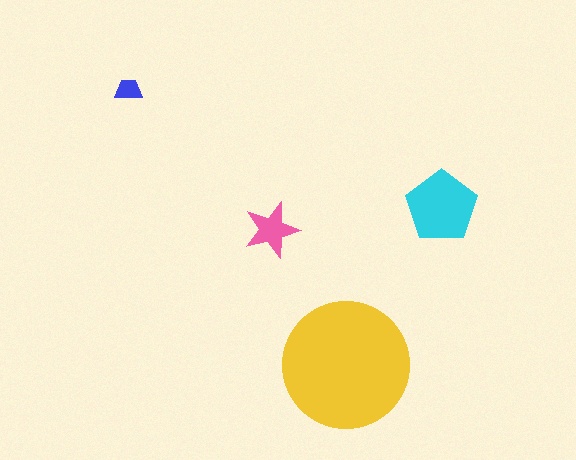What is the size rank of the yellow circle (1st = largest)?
1st.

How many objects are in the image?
There are 4 objects in the image.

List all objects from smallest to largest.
The blue trapezoid, the pink star, the cyan pentagon, the yellow circle.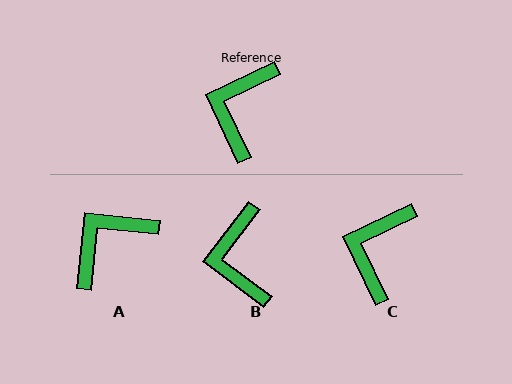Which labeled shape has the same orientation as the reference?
C.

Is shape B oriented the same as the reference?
No, it is off by about 28 degrees.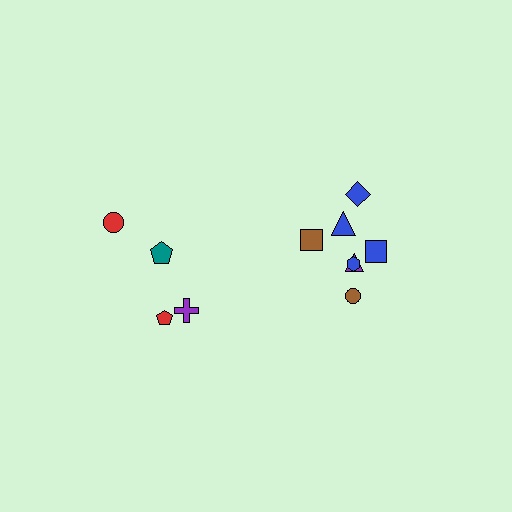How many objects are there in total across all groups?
There are 11 objects.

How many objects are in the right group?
There are 7 objects.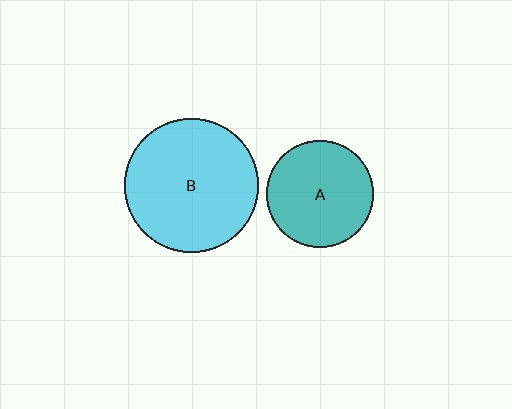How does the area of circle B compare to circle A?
Approximately 1.6 times.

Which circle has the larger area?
Circle B (cyan).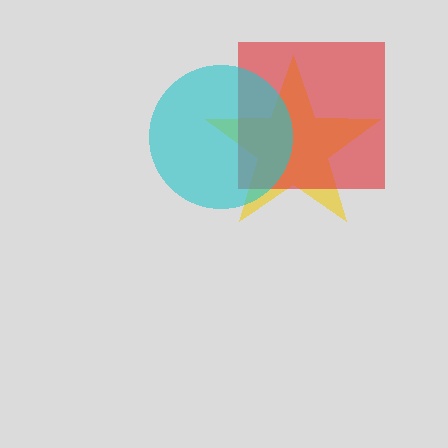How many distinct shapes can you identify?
There are 3 distinct shapes: a yellow star, a red square, a cyan circle.